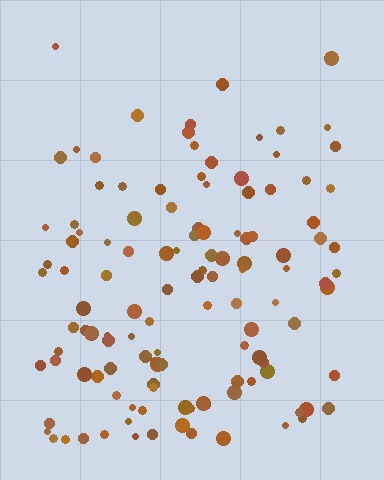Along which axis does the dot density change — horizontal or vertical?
Vertical.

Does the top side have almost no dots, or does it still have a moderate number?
Still a moderate number, just noticeably fewer than the bottom.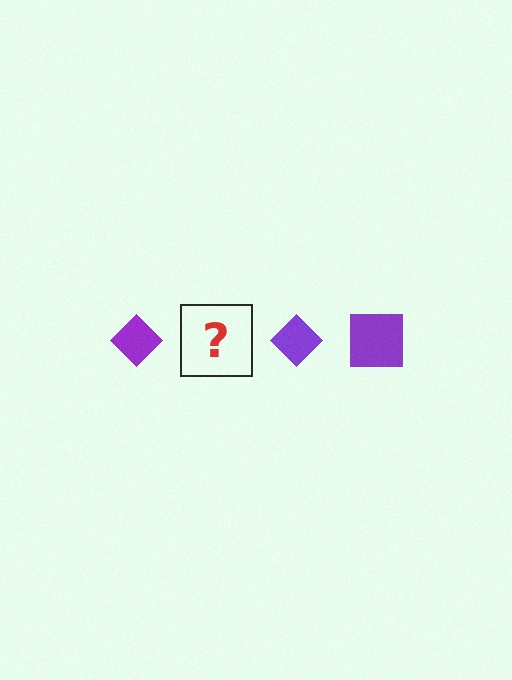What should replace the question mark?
The question mark should be replaced with a purple square.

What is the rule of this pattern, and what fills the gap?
The rule is that the pattern cycles through diamond, square shapes in purple. The gap should be filled with a purple square.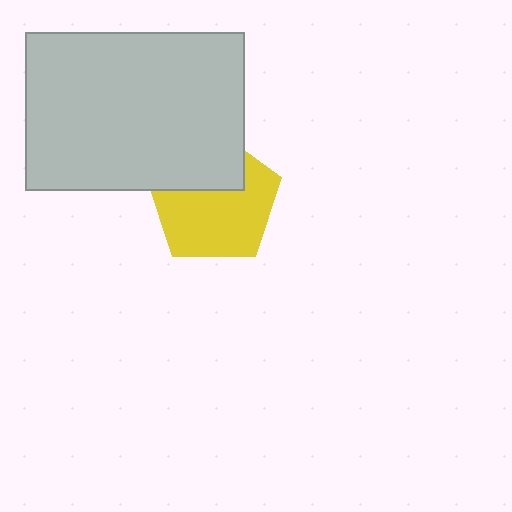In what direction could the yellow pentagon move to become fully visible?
The yellow pentagon could move down. That would shift it out from behind the light gray rectangle entirely.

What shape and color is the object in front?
The object in front is a light gray rectangle.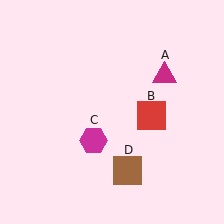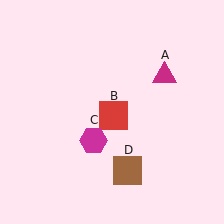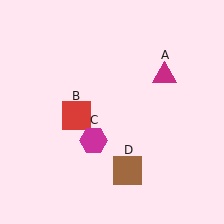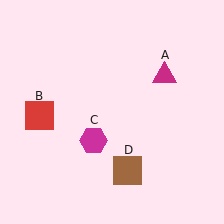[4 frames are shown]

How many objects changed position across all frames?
1 object changed position: red square (object B).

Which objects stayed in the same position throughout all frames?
Magenta triangle (object A) and magenta hexagon (object C) and brown square (object D) remained stationary.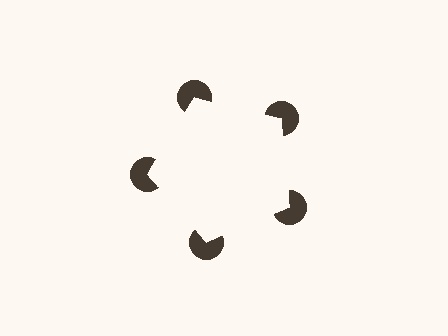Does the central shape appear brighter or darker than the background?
It typically appears slightly brighter than the background, even though no actual brightness change is drawn.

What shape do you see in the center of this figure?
An illusory pentagon — its edges are inferred from the aligned wedge cuts in the pac-man discs, not physically drawn.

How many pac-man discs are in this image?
There are 5 — one at each vertex of the illusory pentagon.